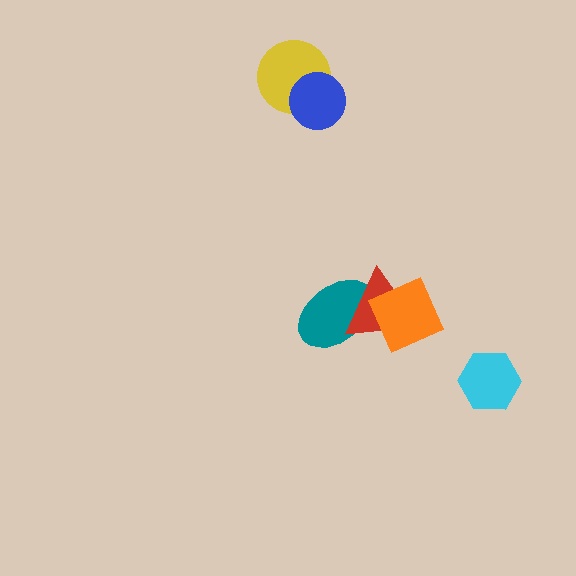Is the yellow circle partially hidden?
Yes, it is partially covered by another shape.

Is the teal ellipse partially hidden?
Yes, it is partially covered by another shape.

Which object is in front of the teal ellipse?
The red triangle is in front of the teal ellipse.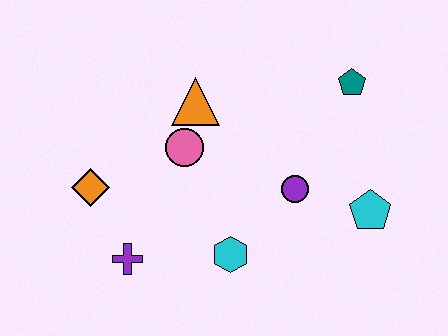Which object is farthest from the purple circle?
The orange diamond is farthest from the purple circle.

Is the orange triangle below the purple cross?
No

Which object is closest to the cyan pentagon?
The purple circle is closest to the cyan pentagon.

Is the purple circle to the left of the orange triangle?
No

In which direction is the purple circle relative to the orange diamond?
The purple circle is to the right of the orange diamond.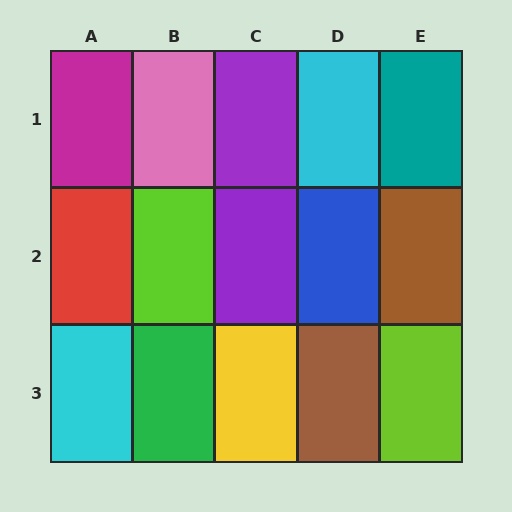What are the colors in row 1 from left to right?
Magenta, pink, purple, cyan, teal.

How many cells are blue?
1 cell is blue.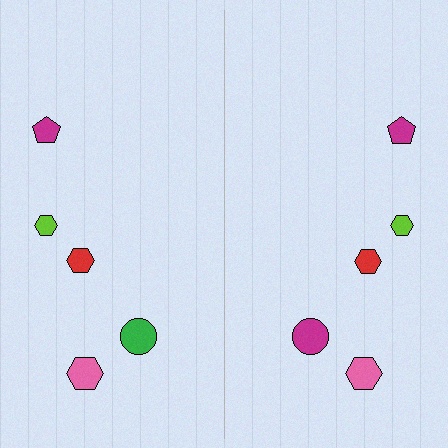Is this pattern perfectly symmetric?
No, the pattern is not perfectly symmetric. The magenta circle on the right side breaks the symmetry — its mirror counterpart is green.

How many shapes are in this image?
There are 10 shapes in this image.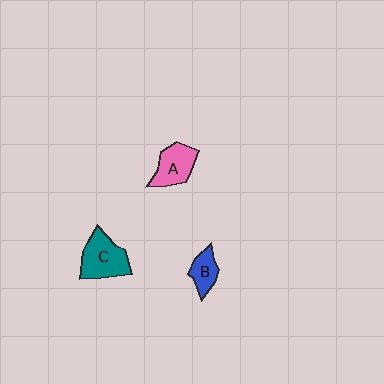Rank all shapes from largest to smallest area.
From largest to smallest: C (teal), A (pink), B (blue).